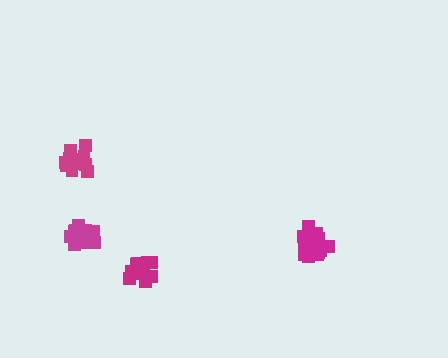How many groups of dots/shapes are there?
There are 4 groups.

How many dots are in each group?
Group 1: 13 dots, Group 2: 15 dots, Group 3: 17 dots, Group 4: 18 dots (63 total).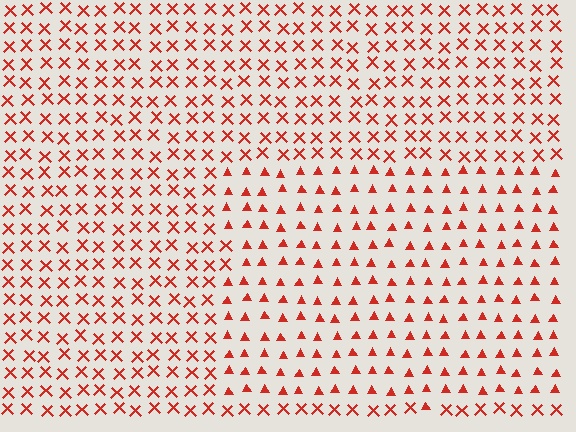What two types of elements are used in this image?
The image uses triangles inside the rectangle region and X marks outside it.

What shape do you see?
I see a rectangle.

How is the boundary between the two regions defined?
The boundary is defined by a change in element shape: triangles inside vs. X marks outside. All elements share the same color and spacing.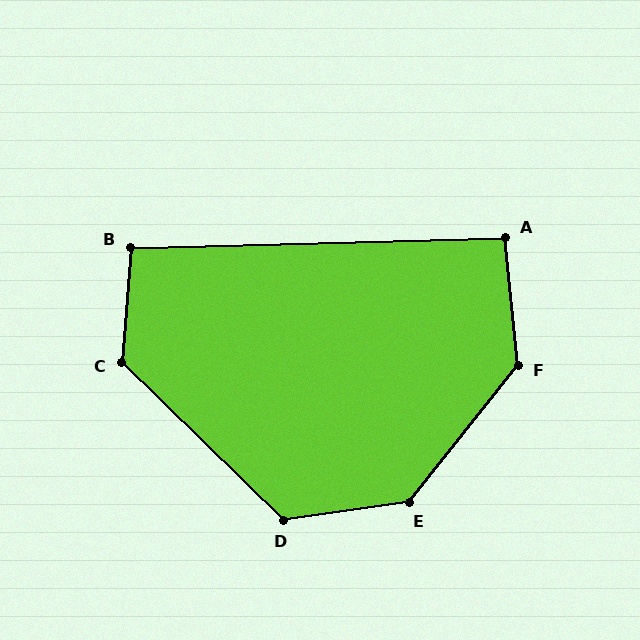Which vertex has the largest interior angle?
E, at approximately 136 degrees.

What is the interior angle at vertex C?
Approximately 130 degrees (obtuse).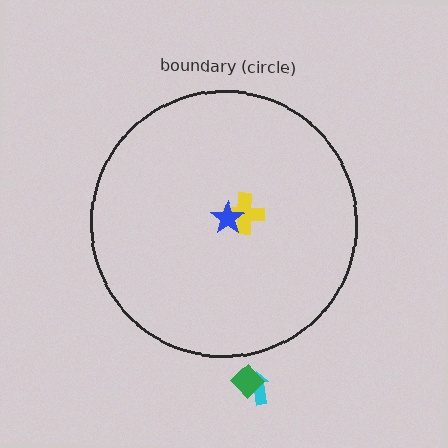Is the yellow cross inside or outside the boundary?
Inside.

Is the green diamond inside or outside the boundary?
Outside.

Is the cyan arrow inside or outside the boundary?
Outside.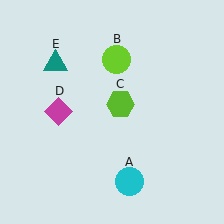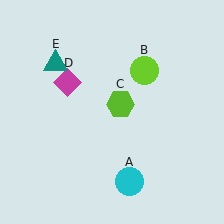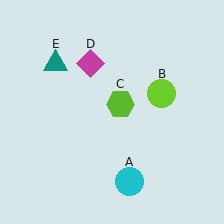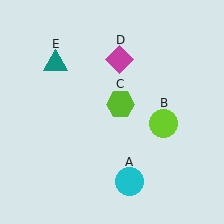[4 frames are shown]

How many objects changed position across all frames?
2 objects changed position: lime circle (object B), magenta diamond (object D).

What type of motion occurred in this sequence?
The lime circle (object B), magenta diamond (object D) rotated clockwise around the center of the scene.